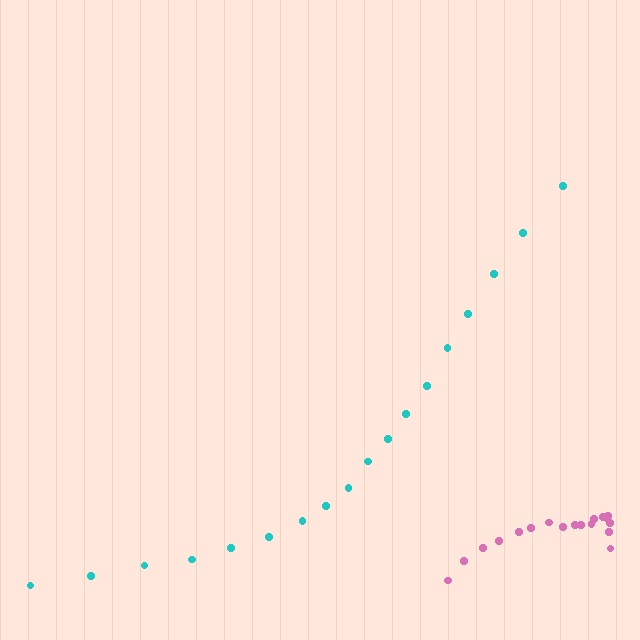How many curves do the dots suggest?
There are 2 distinct paths.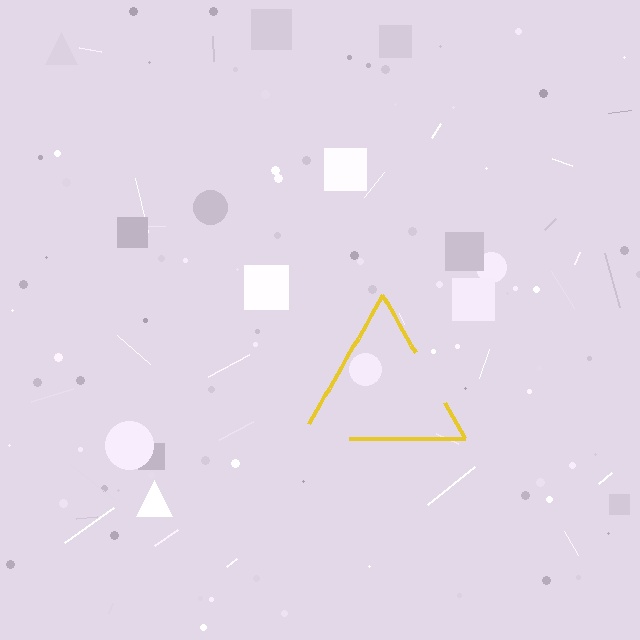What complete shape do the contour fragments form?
The contour fragments form a triangle.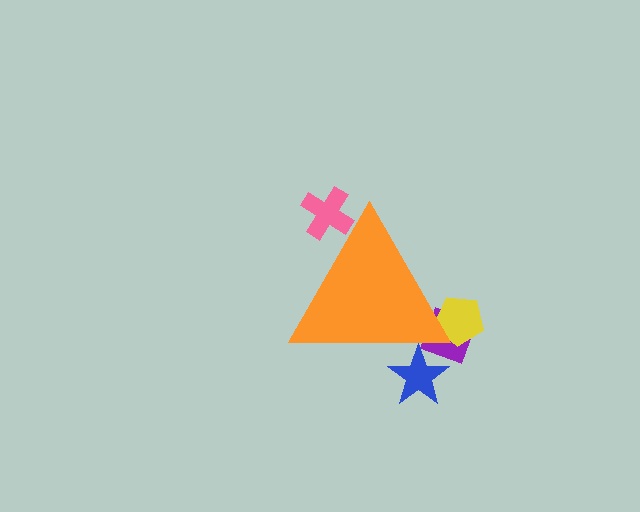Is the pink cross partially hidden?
Yes, the pink cross is partially hidden behind the orange triangle.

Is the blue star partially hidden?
Yes, the blue star is partially hidden behind the orange triangle.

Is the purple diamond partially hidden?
Yes, the purple diamond is partially hidden behind the orange triangle.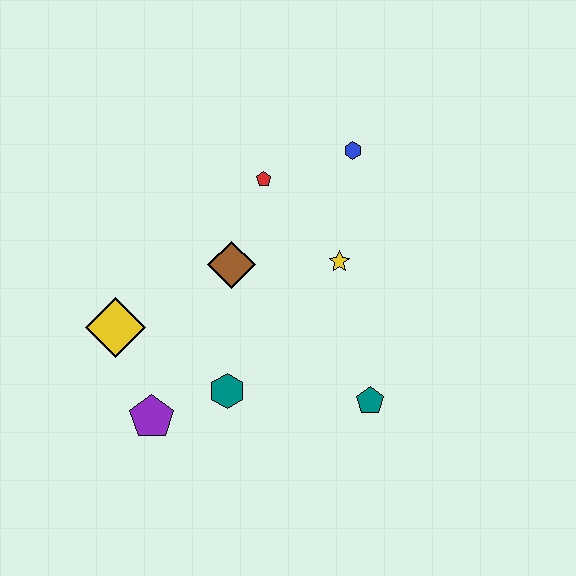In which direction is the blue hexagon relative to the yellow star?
The blue hexagon is above the yellow star.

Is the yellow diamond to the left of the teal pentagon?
Yes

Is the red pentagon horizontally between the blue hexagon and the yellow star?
No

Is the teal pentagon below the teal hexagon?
Yes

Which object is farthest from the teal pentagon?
The yellow diamond is farthest from the teal pentagon.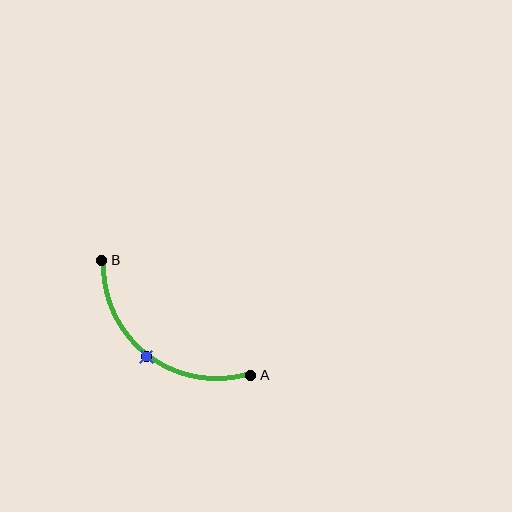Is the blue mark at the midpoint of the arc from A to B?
Yes. The blue mark lies on the arc at equal arc-length from both A and B — it is the arc midpoint.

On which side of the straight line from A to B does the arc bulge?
The arc bulges below and to the left of the straight line connecting A and B.